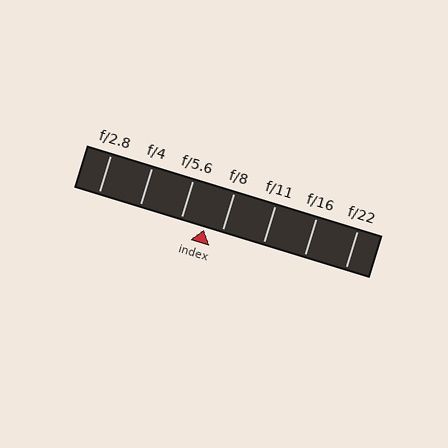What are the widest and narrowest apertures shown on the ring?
The widest aperture shown is f/2.8 and the narrowest is f/22.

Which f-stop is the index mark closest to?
The index mark is closest to f/8.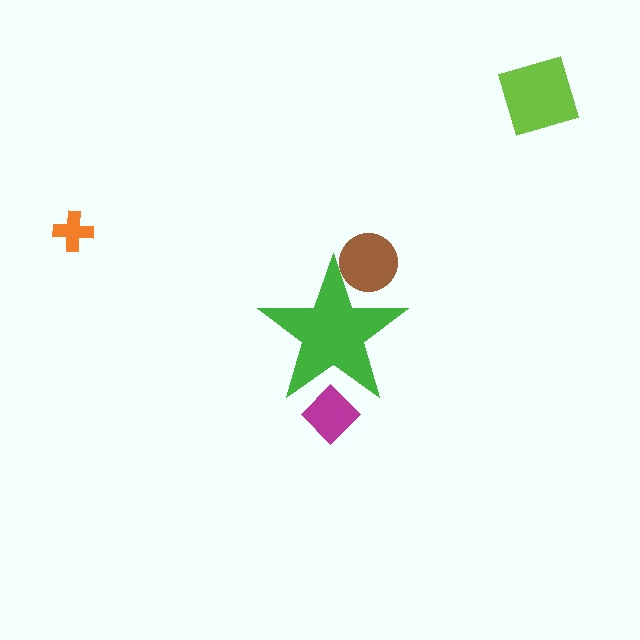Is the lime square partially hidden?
No, the lime square is fully visible.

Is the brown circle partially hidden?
Yes, the brown circle is partially hidden behind the green star.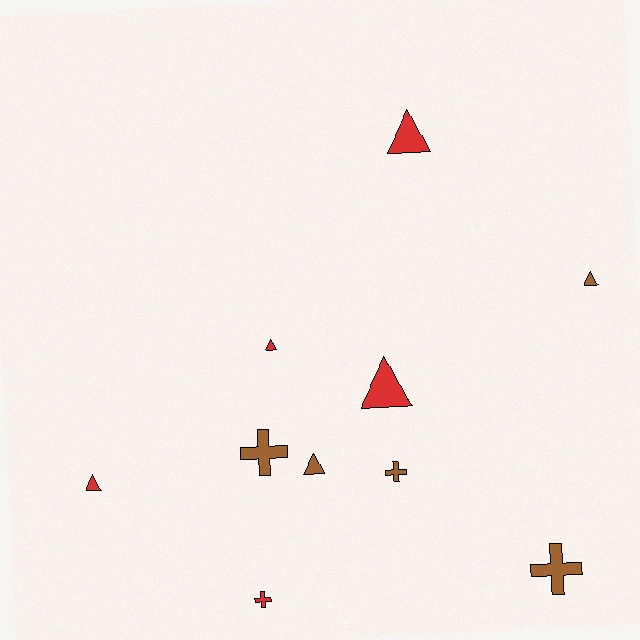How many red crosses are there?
There is 1 red cross.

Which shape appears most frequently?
Triangle, with 6 objects.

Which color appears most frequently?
Red, with 5 objects.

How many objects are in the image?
There are 10 objects.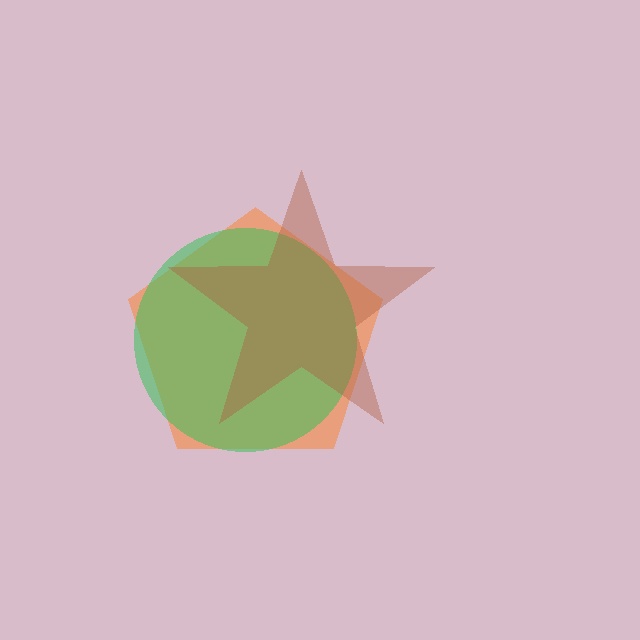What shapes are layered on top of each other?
The layered shapes are: an orange pentagon, a green circle, a brown star.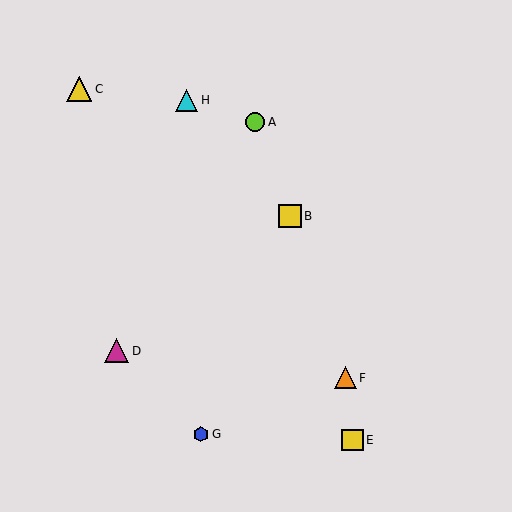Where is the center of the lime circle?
The center of the lime circle is at (255, 122).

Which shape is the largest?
The yellow triangle (labeled C) is the largest.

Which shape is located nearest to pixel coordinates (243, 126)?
The lime circle (labeled A) at (255, 122) is nearest to that location.